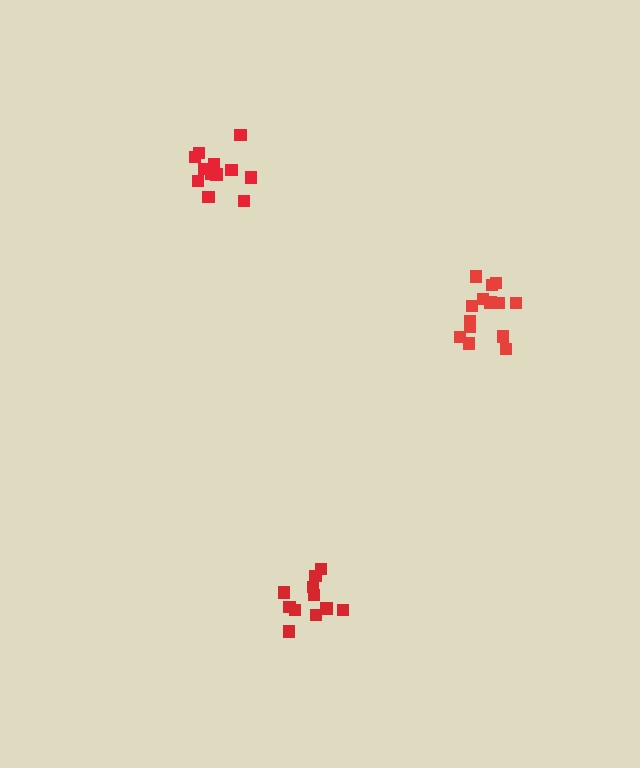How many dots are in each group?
Group 1: 14 dots, Group 2: 11 dots, Group 3: 12 dots (37 total).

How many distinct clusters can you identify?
There are 3 distinct clusters.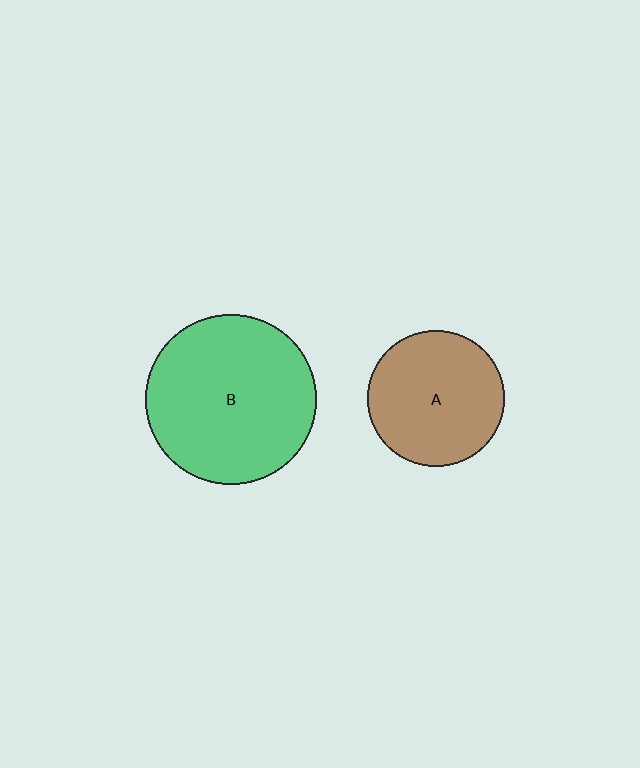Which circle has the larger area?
Circle B (green).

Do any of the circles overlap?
No, none of the circles overlap.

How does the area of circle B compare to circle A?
Approximately 1.6 times.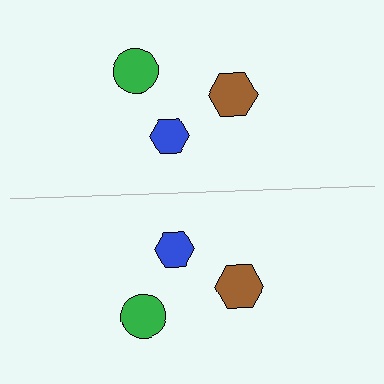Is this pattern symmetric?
Yes, this pattern has bilateral (reflection) symmetry.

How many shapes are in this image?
There are 6 shapes in this image.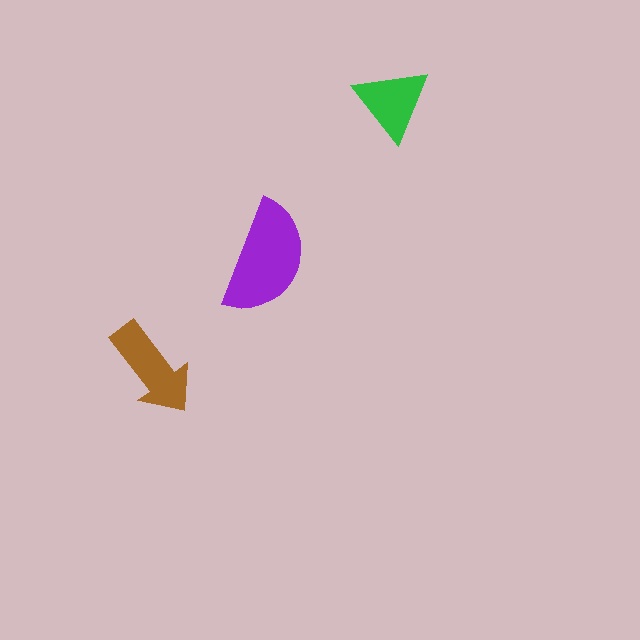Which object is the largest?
The purple semicircle.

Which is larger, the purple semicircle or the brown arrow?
The purple semicircle.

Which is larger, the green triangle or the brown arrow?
The brown arrow.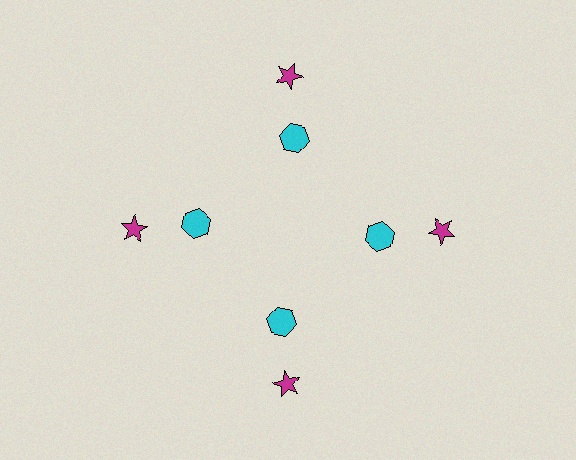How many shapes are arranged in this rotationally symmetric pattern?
There are 8 shapes, arranged in 4 groups of 2.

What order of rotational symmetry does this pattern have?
This pattern has 4-fold rotational symmetry.